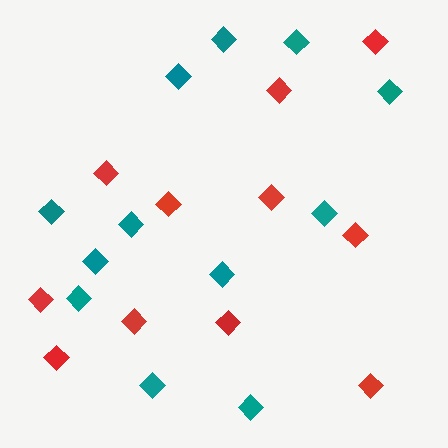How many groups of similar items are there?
There are 2 groups: one group of teal diamonds (12) and one group of red diamonds (11).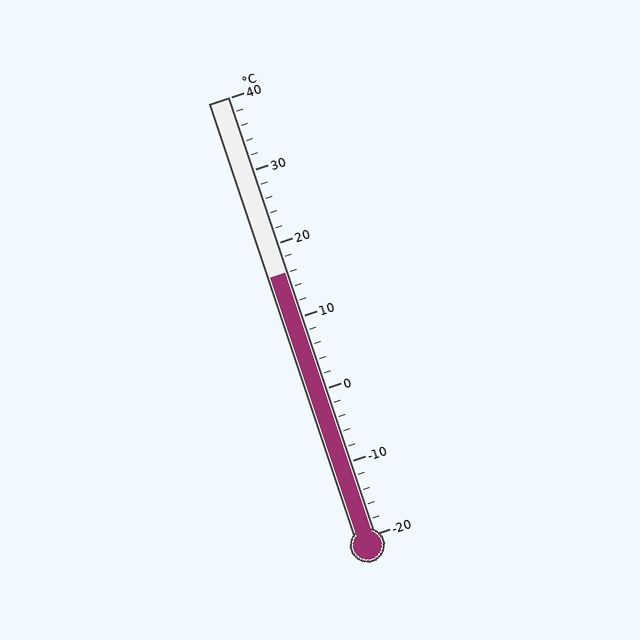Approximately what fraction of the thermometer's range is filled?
The thermometer is filled to approximately 60% of its range.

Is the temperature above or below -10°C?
The temperature is above -10°C.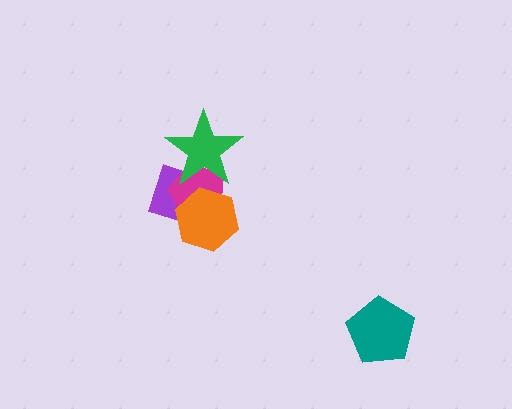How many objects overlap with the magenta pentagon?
3 objects overlap with the magenta pentagon.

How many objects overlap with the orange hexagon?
2 objects overlap with the orange hexagon.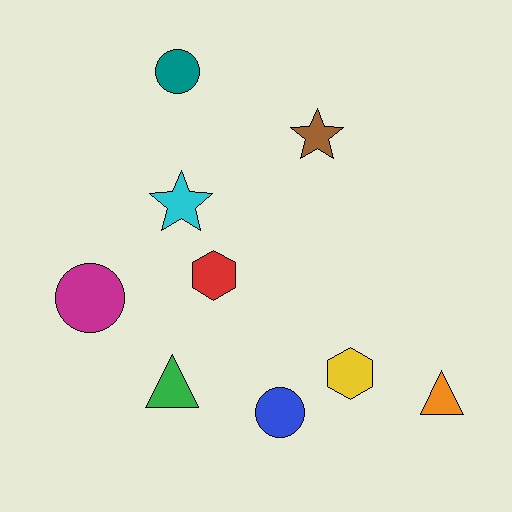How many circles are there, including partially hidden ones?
There are 3 circles.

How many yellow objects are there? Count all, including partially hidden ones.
There is 1 yellow object.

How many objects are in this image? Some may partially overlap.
There are 9 objects.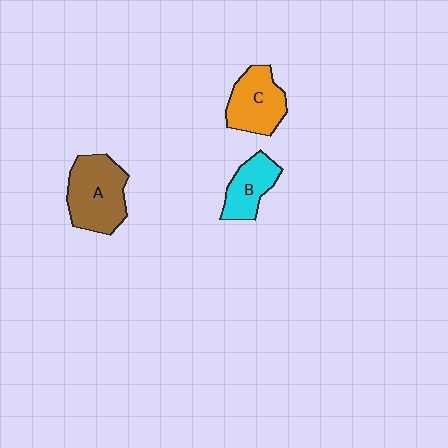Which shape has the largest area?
Shape A (brown).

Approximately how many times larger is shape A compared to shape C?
Approximately 1.3 times.